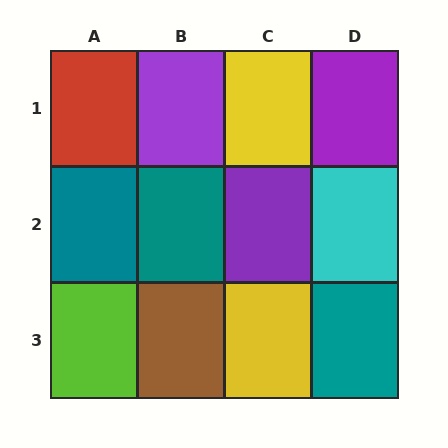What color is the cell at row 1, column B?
Purple.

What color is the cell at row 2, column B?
Teal.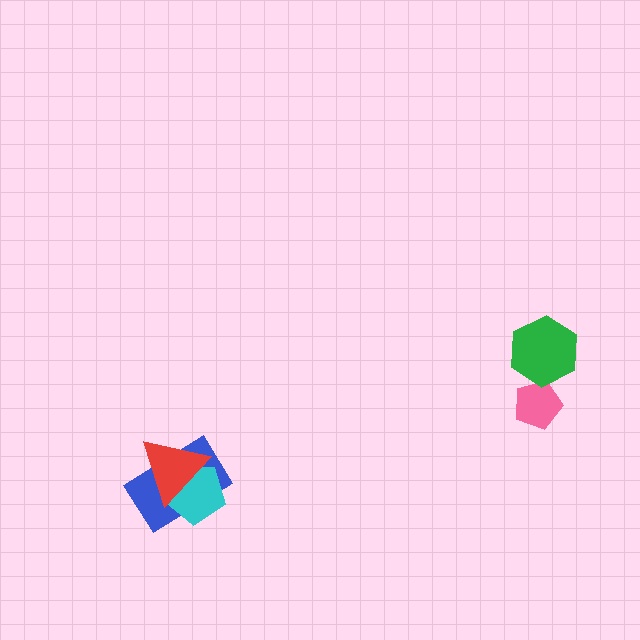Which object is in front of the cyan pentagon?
The red triangle is in front of the cyan pentagon.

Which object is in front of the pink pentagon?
The green hexagon is in front of the pink pentagon.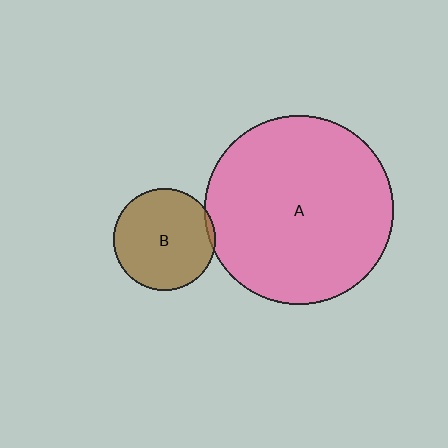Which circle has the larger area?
Circle A (pink).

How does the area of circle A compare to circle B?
Approximately 3.4 times.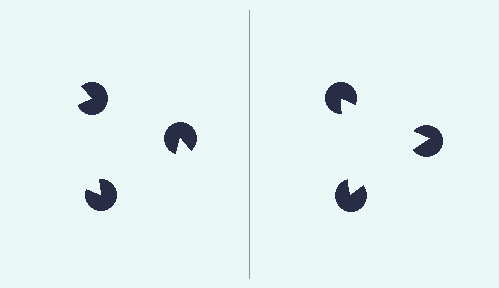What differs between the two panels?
The pac-man discs are positioned identically on both sides; only the wedge orientations differ. On the right they align to a triangle; on the left they are misaligned.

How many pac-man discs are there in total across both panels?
6 — 3 on each side.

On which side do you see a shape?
An illusory triangle appears on the right side. On the left side the wedge cuts are rotated, so no coherent shape forms.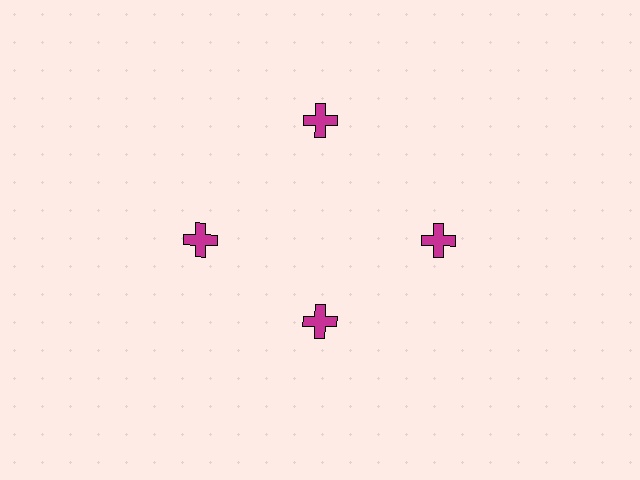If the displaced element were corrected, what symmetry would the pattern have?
It would have 4-fold rotational symmetry — the pattern would map onto itself every 90 degrees.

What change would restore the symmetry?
The symmetry would be restored by moving it outward, back onto the ring so that all 4 crosses sit at equal angles and equal distance from the center.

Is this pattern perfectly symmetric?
No. The 4 magenta crosses are arranged in a ring, but one element near the 6 o'clock position is pulled inward toward the center, breaking the 4-fold rotational symmetry.